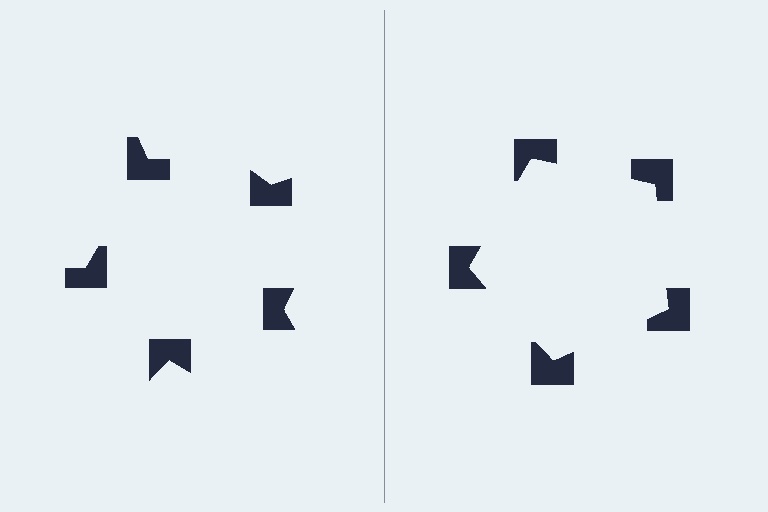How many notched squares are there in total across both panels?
10 — 5 on each side.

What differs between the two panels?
The notched squares are positioned identically on both sides; only the wedge orientations differ. On the right they align to a pentagon; on the left they are misaligned.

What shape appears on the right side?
An illusory pentagon.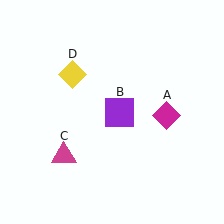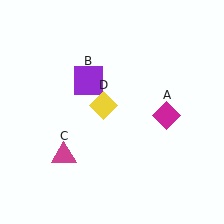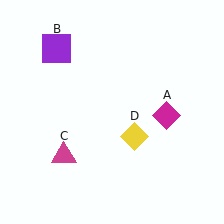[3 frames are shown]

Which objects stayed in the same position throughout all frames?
Magenta diamond (object A) and magenta triangle (object C) remained stationary.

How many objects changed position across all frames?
2 objects changed position: purple square (object B), yellow diamond (object D).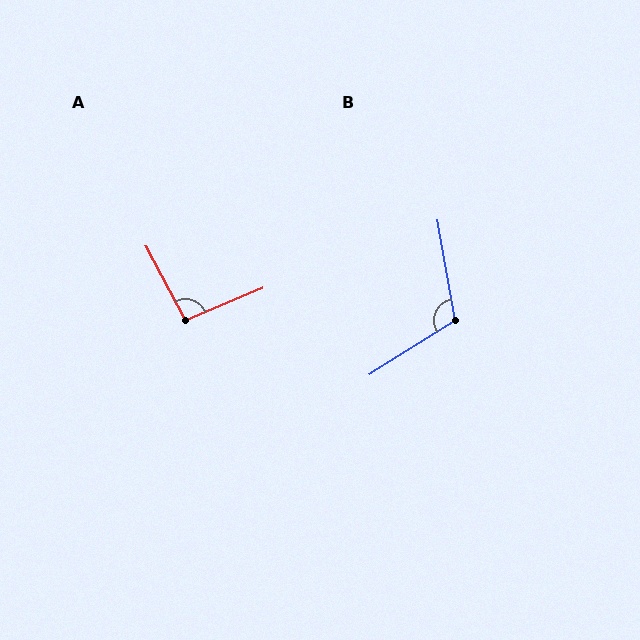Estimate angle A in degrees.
Approximately 95 degrees.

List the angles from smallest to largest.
A (95°), B (112°).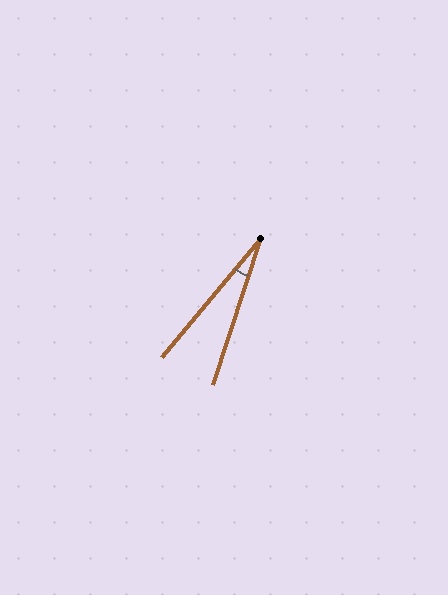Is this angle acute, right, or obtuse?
It is acute.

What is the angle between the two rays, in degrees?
Approximately 22 degrees.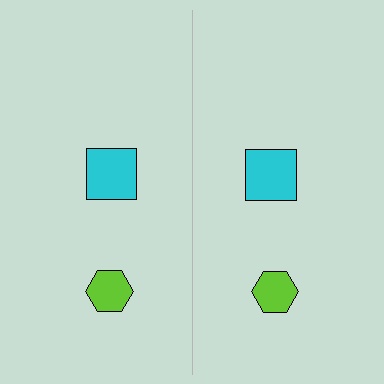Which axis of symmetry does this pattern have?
The pattern has a vertical axis of symmetry running through the center of the image.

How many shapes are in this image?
There are 4 shapes in this image.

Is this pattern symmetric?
Yes, this pattern has bilateral (reflection) symmetry.